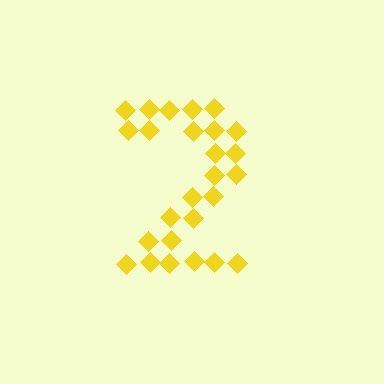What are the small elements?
The small elements are diamonds.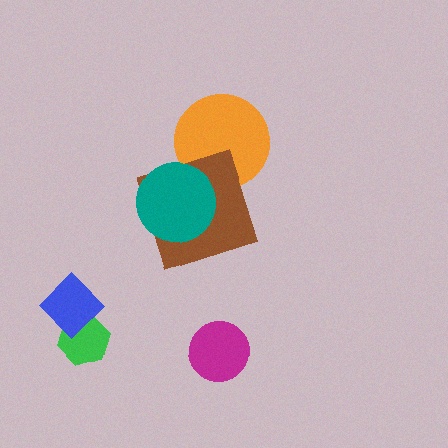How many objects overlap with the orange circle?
2 objects overlap with the orange circle.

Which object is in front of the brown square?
The teal circle is in front of the brown square.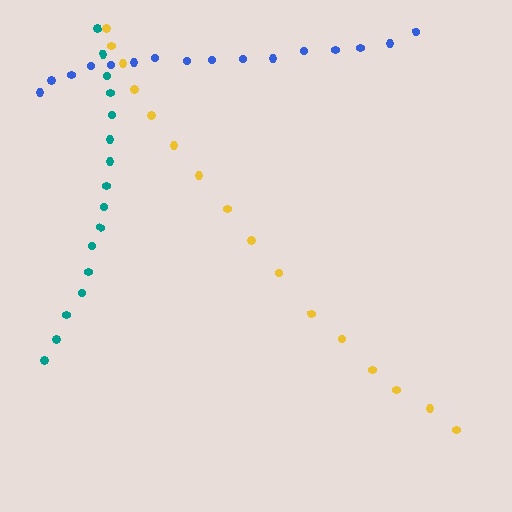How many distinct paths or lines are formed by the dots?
There are 3 distinct paths.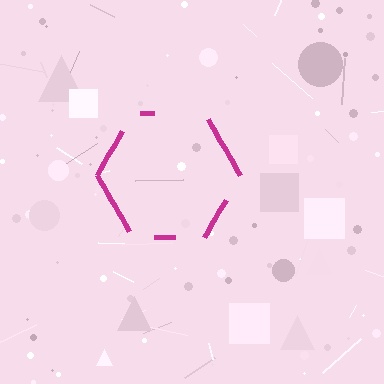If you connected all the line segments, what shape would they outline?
They would outline a hexagon.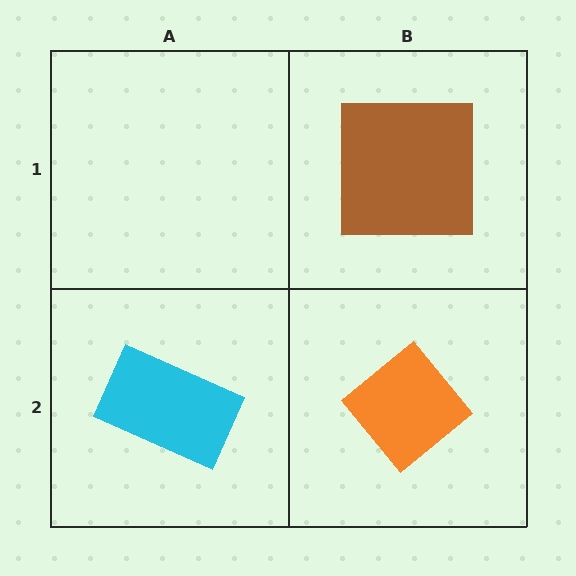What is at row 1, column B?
A brown square.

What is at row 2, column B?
An orange diamond.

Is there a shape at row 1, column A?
No, that cell is empty.